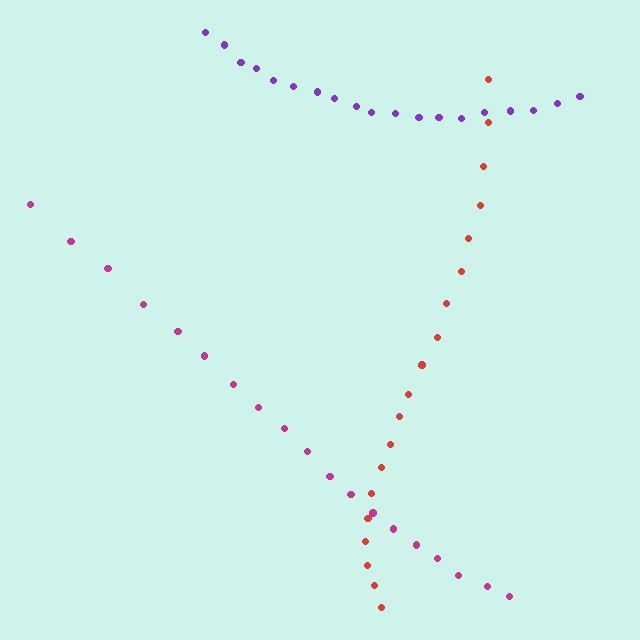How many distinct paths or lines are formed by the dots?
There are 3 distinct paths.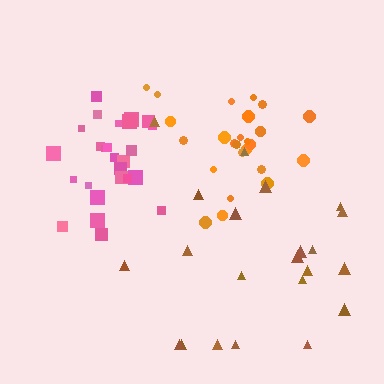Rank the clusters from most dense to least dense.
pink, orange, brown.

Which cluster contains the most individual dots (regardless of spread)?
Pink (28).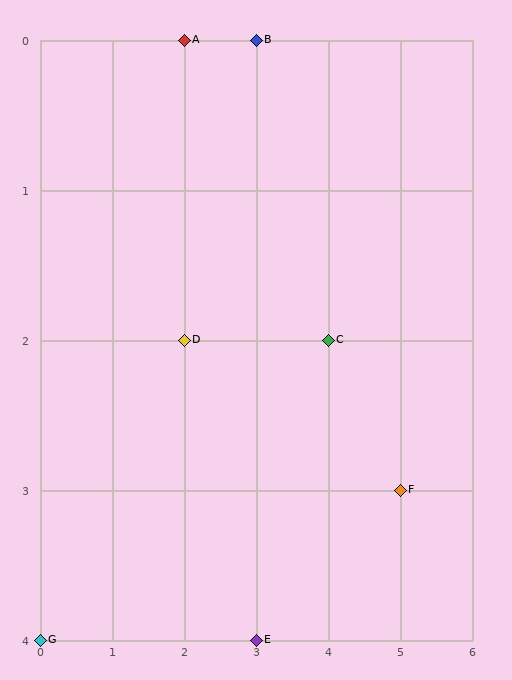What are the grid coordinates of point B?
Point B is at grid coordinates (3, 0).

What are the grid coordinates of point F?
Point F is at grid coordinates (5, 3).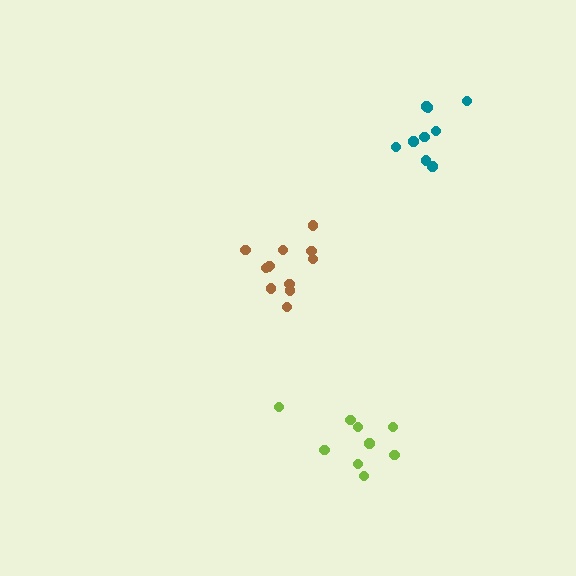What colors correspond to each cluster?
The clusters are colored: brown, teal, lime.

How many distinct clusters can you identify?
There are 3 distinct clusters.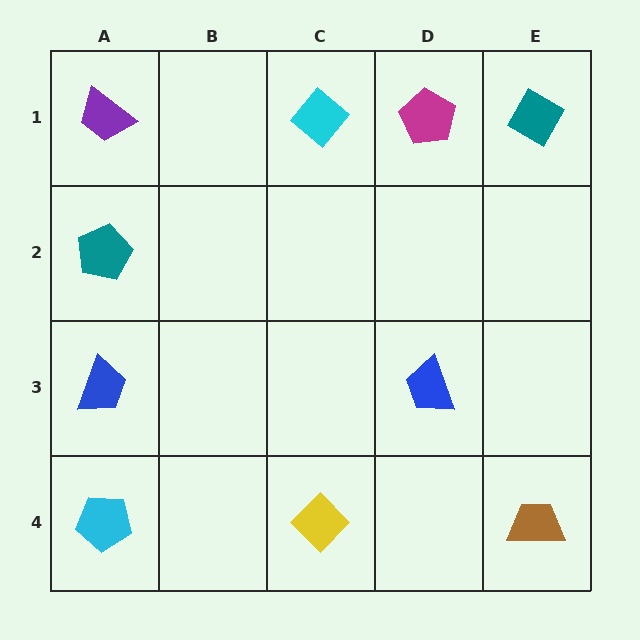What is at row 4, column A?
A cyan pentagon.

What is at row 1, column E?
A teal diamond.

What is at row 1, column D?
A magenta pentagon.